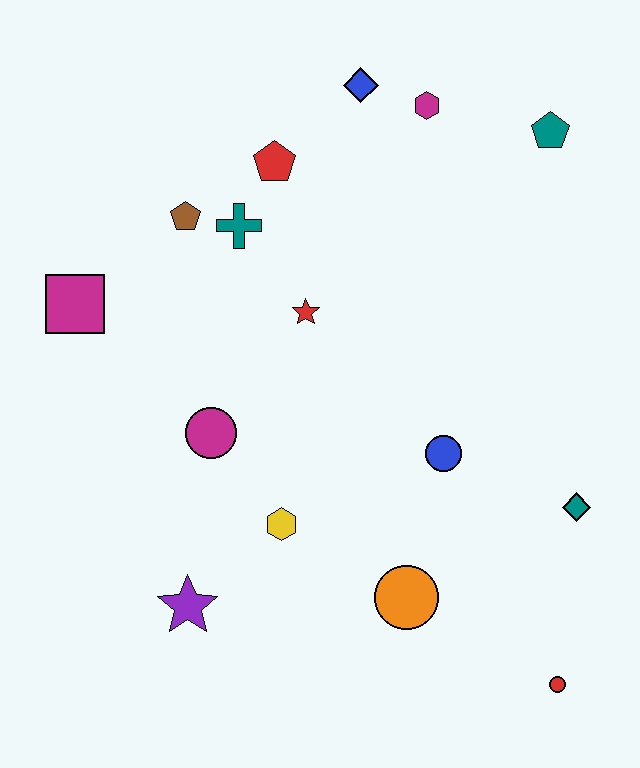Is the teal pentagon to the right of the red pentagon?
Yes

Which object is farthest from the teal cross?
The red circle is farthest from the teal cross.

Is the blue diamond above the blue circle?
Yes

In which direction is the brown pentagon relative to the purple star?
The brown pentagon is above the purple star.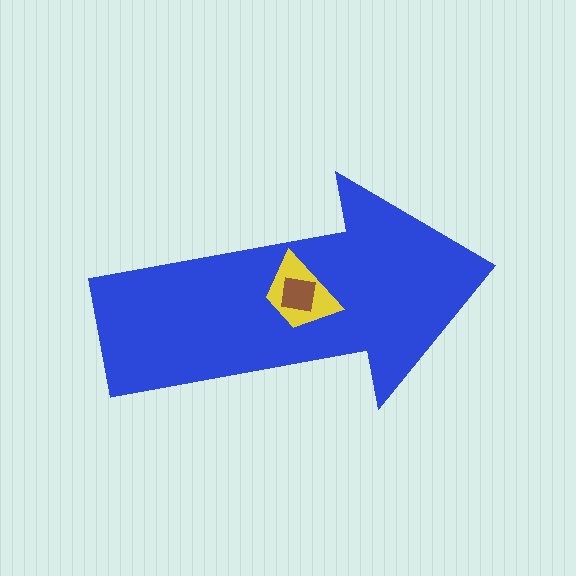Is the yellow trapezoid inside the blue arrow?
Yes.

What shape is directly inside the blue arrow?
The yellow trapezoid.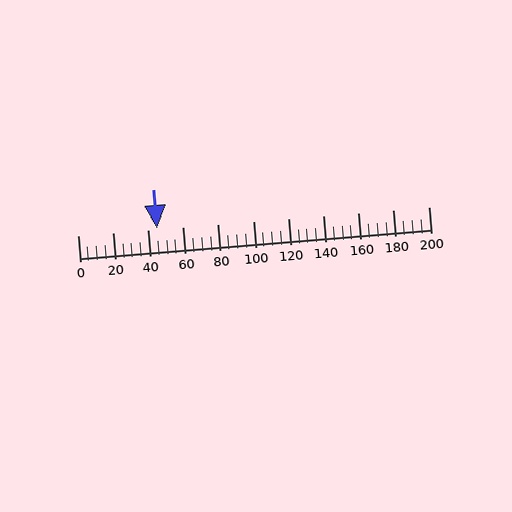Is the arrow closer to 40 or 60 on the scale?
The arrow is closer to 40.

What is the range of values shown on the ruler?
The ruler shows values from 0 to 200.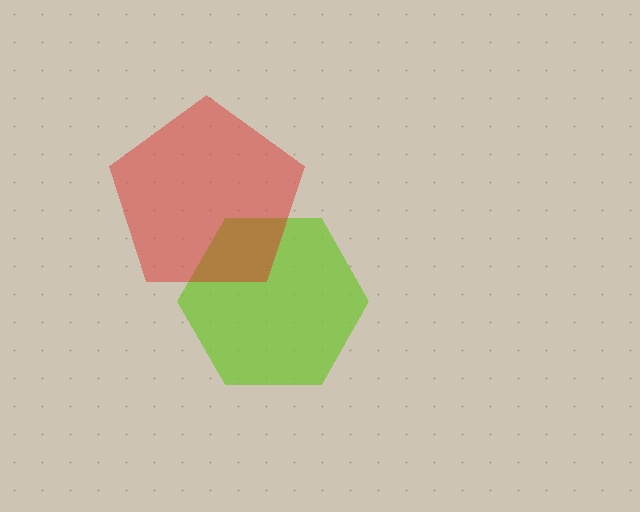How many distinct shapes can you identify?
There are 2 distinct shapes: a lime hexagon, a red pentagon.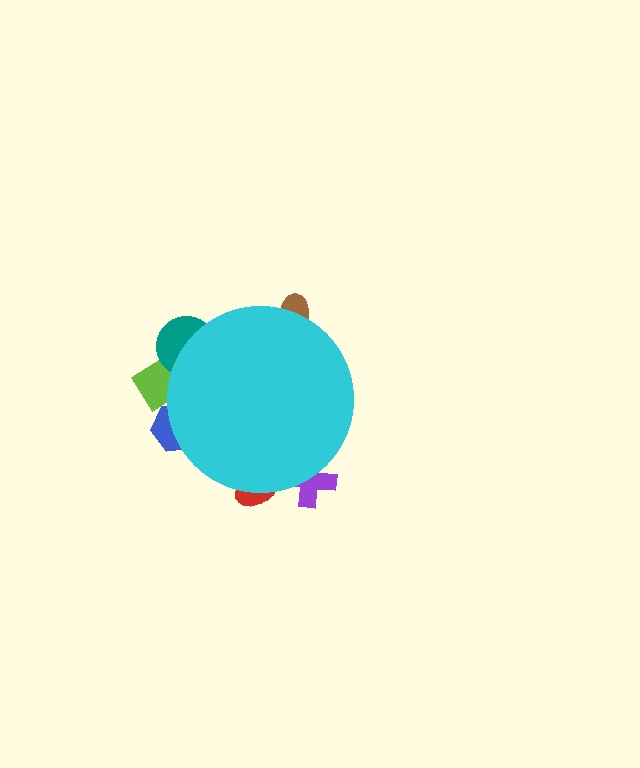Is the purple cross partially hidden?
Yes, the purple cross is partially hidden behind the cyan circle.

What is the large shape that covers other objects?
A cyan circle.